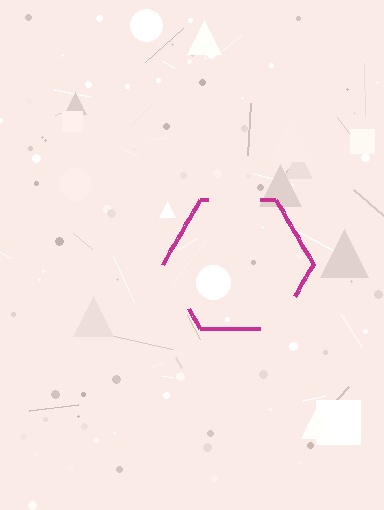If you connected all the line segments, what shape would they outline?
They would outline a hexagon.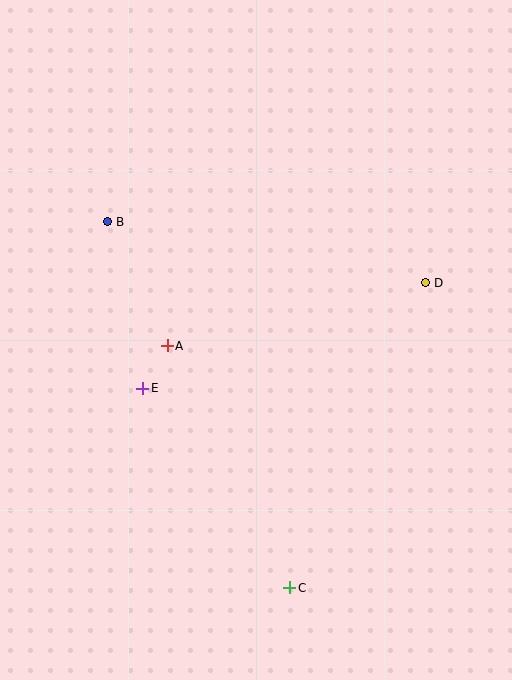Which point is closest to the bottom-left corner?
Point C is closest to the bottom-left corner.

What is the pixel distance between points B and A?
The distance between B and A is 138 pixels.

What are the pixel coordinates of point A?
Point A is at (167, 346).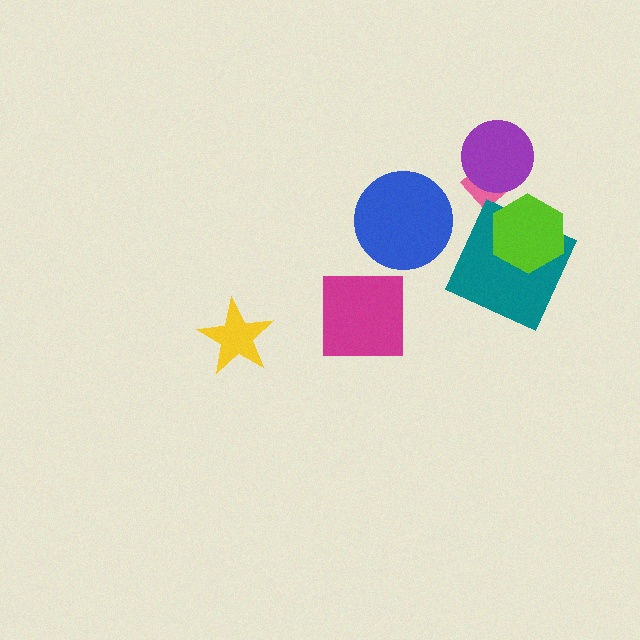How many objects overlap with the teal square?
1 object overlaps with the teal square.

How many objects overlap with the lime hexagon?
1 object overlaps with the lime hexagon.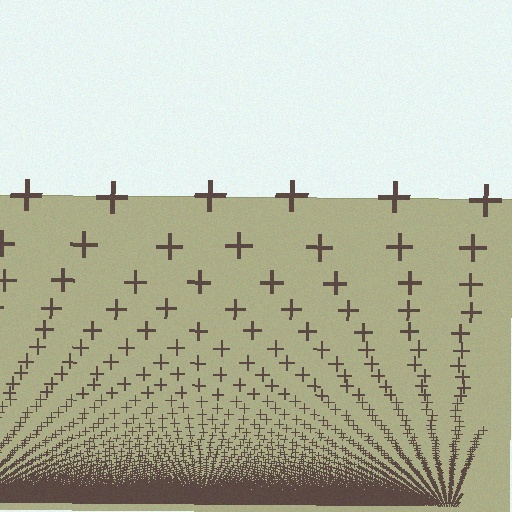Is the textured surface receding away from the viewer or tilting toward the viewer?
The surface appears to tilt toward the viewer. Texture elements get larger and sparser toward the top.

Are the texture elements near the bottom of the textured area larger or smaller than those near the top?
Smaller. The gradient is inverted — elements near the bottom are smaller and denser.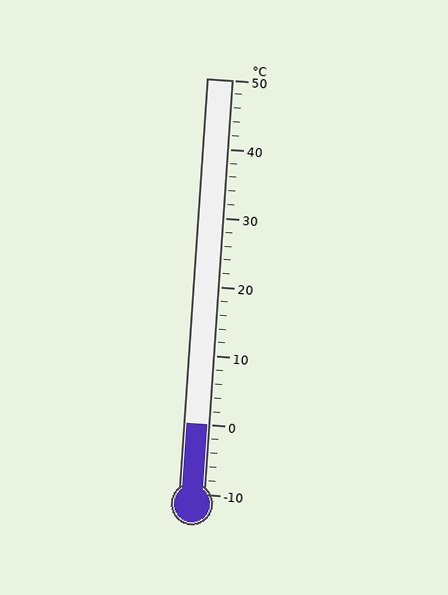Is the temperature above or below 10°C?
The temperature is below 10°C.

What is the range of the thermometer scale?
The thermometer scale ranges from -10°C to 50°C.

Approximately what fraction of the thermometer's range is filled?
The thermometer is filled to approximately 15% of its range.